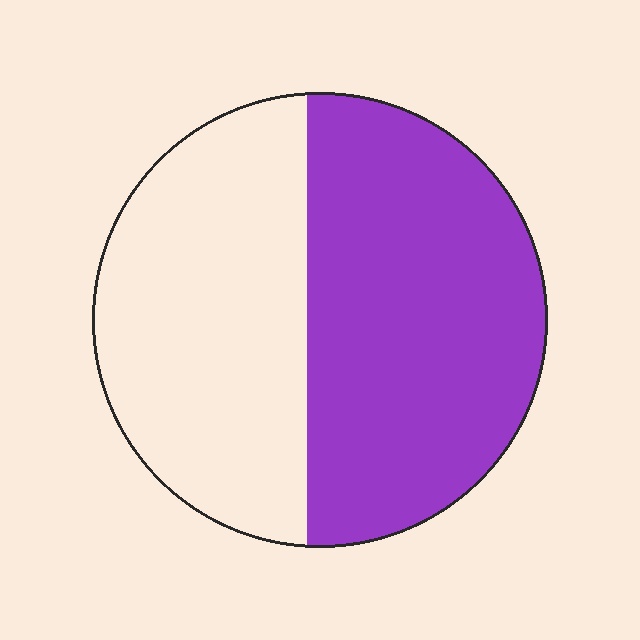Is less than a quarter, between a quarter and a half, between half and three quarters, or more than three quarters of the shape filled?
Between half and three quarters.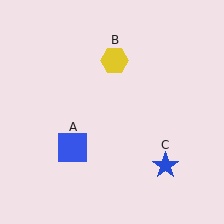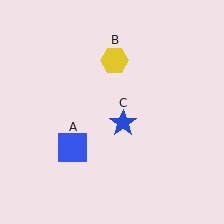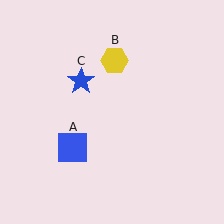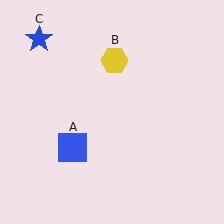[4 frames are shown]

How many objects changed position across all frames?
1 object changed position: blue star (object C).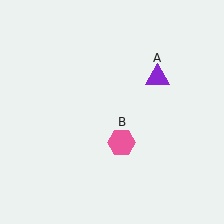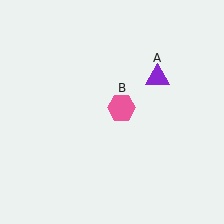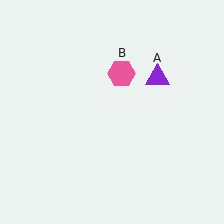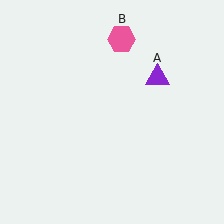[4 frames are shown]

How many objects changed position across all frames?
1 object changed position: pink hexagon (object B).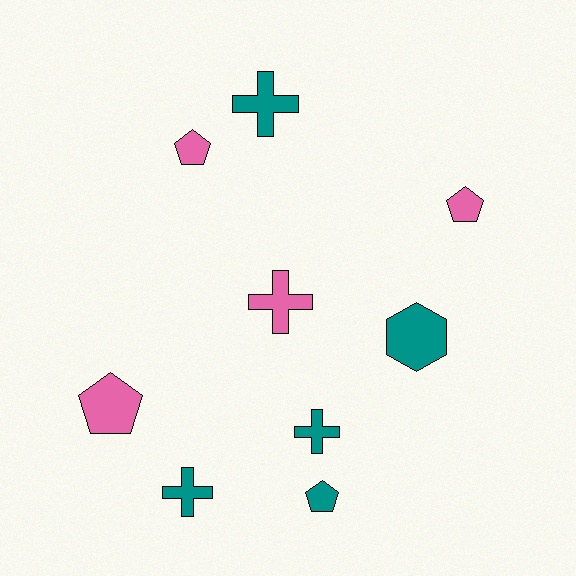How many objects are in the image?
There are 9 objects.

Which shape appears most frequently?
Cross, with 4 objects.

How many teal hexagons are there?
There is 1 teal hexagon.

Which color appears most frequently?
Teal, with 5 objects.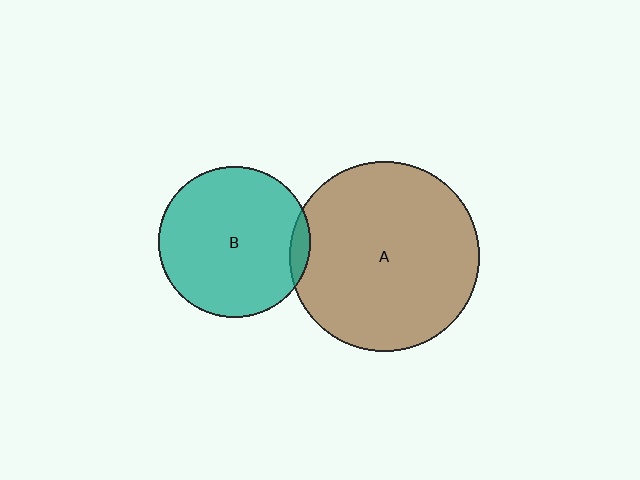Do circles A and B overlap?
Yes.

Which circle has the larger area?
Circle A (brown).